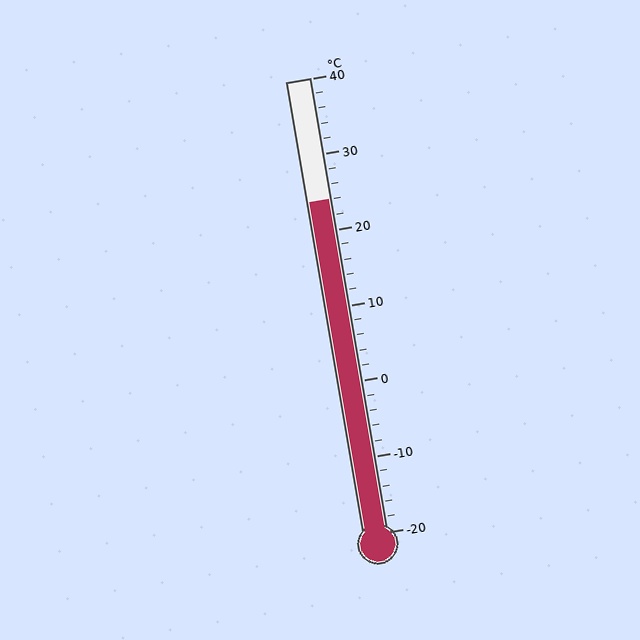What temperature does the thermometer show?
The thermometer shows approximately 24°C.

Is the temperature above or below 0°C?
The temperature is above 0°C.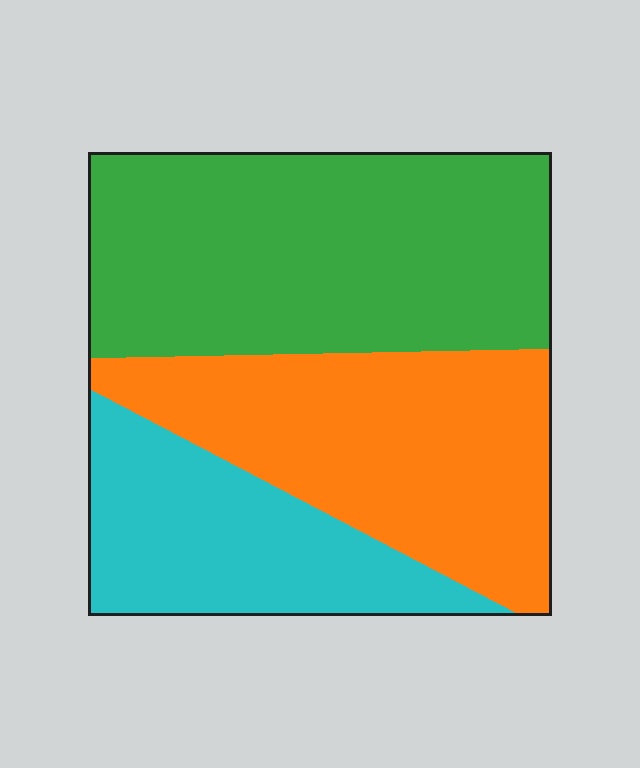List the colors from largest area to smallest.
From largest to smallest: green, orange, cyan.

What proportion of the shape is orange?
Orange takes up between a quarter and a half of the shape.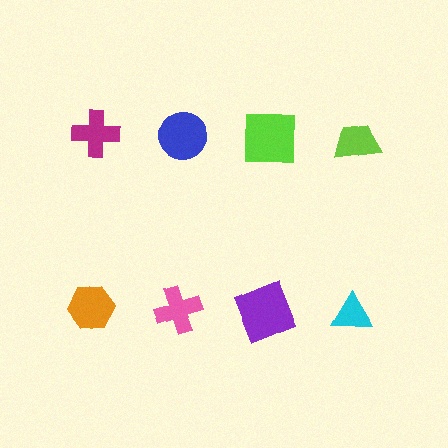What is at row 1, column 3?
A lime square.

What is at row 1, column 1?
A magenta cross.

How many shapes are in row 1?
4 shapes.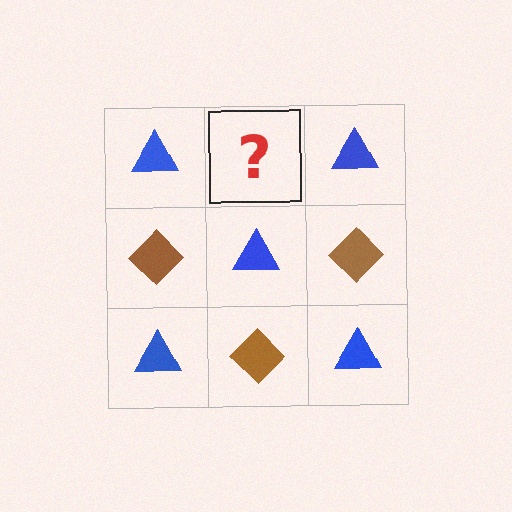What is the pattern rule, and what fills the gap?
The rule is that it alternates blue triangle and brown diamond in a checkerboard pattern. The gap should be filled with a brown diamond.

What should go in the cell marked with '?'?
The missing cell should contain a brown diamond.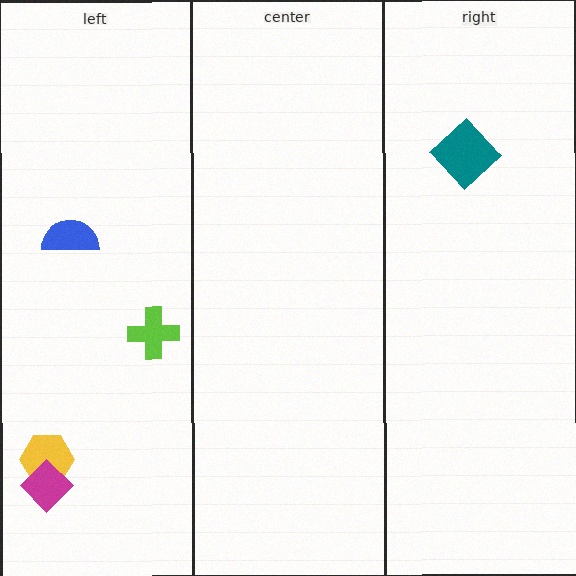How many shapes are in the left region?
4.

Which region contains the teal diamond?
The right region.